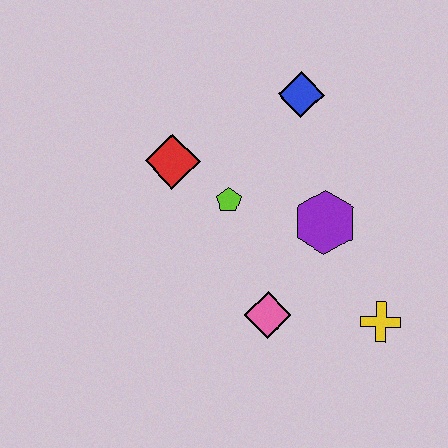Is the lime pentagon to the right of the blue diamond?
No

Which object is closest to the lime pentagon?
The red diamond is closest to the lime pentagon.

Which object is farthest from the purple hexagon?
The red diamond is farthest from the purple hexagon.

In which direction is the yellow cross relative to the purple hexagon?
The yellow cross is below the purple hexagon.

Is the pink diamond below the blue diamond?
Yes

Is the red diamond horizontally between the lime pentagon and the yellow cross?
No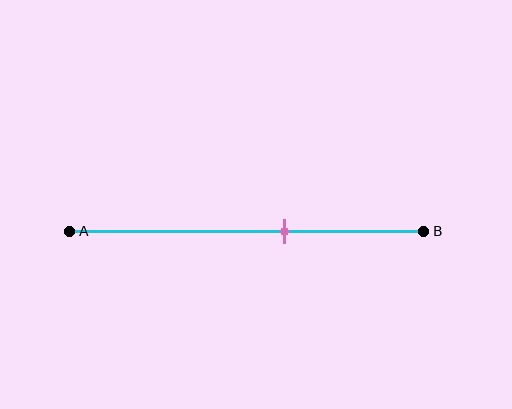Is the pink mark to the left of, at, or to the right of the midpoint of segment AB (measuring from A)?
The pink mark is to the right of the midpoint of segment AB.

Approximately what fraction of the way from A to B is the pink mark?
The pink mark is approximately 60% of the way from A to B.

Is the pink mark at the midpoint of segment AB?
No, the mark is at about 60% from A, not at the 50% midpoint.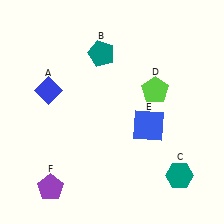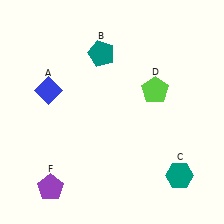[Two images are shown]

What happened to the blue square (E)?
The blue square (E) was removed in Image 2. It was in the bottom-right area of Image 1.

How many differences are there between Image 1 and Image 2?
There is 1 difference between the two images.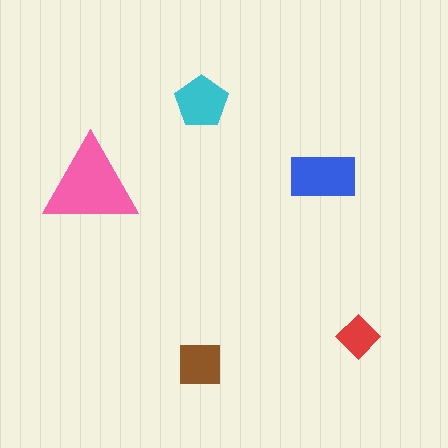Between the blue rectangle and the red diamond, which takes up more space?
The blue rectangle.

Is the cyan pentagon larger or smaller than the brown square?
Larger.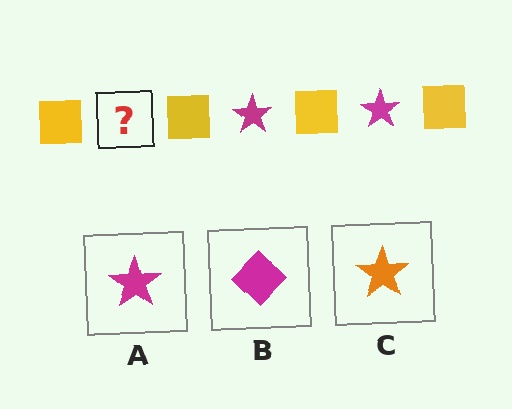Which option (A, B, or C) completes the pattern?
A.